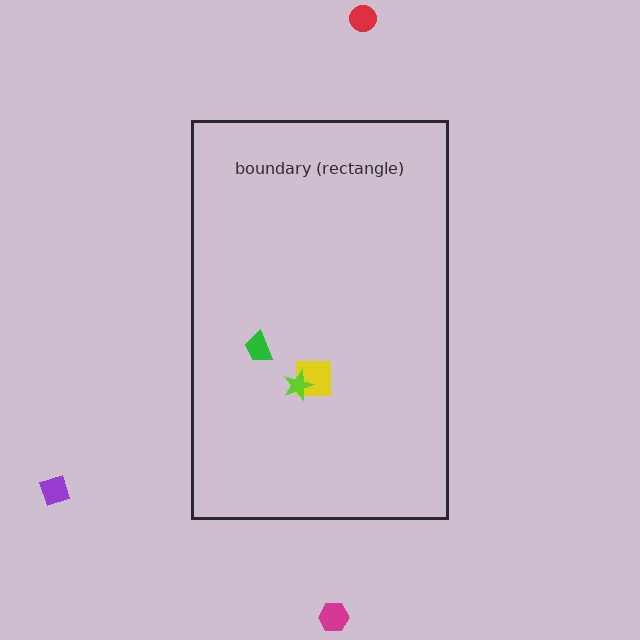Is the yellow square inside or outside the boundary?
Inside.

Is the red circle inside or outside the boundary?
Outside.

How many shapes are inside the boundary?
3 inside, 3 outside.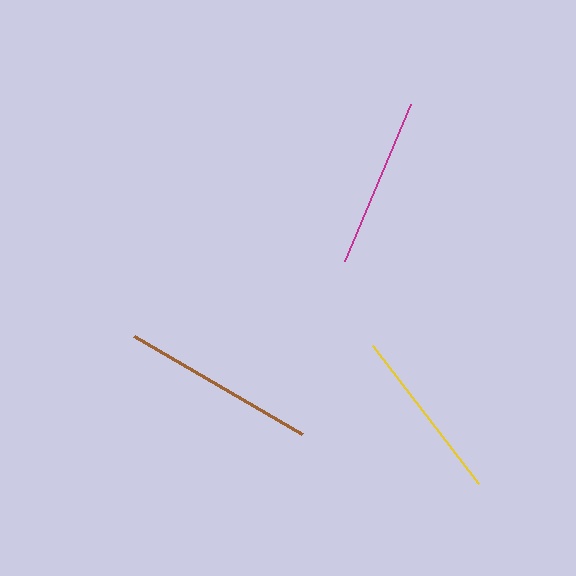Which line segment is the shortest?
The magenta line is the shortest at approximately 171 pixels.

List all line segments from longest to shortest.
From longest to shortest: brown, yellow, magenta.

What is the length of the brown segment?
The brown segment is approximately 195 pixels long.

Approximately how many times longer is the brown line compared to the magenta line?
The brown line is approximately 1.1 times the length of the magenta line.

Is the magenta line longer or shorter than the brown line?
The brown line is longer than the magenta line.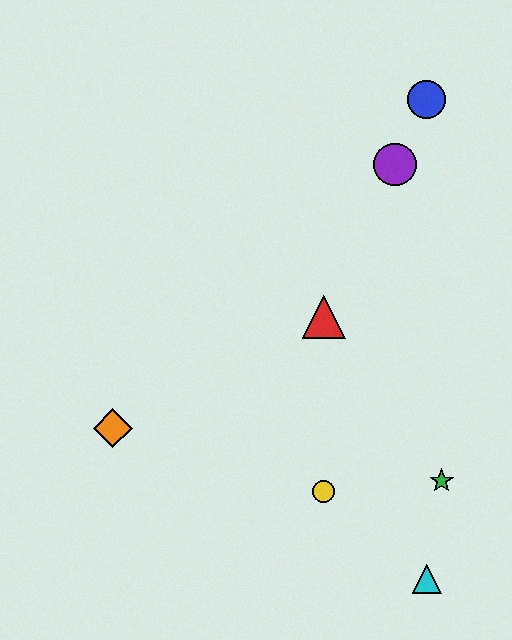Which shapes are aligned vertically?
The red triangle, the yellow circle are aligned vertically.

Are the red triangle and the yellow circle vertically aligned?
Yes, both are at x≈324.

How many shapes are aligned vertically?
2 shapes (the red triangle, the yellow circle) are aligned vertically.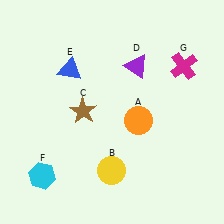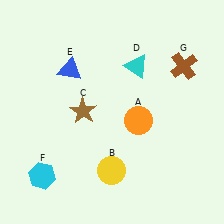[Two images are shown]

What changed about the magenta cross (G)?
In Image 1, G is magenta. In Image 2, it changed to brown.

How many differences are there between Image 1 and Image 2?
There are 2 differences between the two images.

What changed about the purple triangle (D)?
In Image 1, D is purple. In Image 2, it changed to cyan.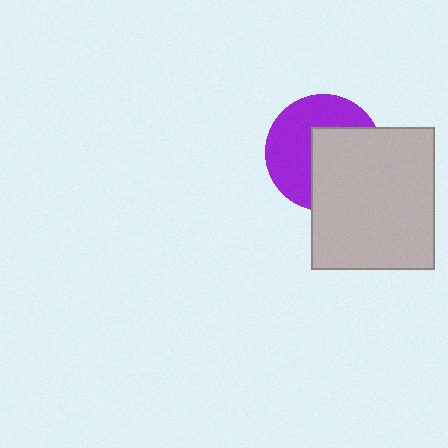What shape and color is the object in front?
The object in front is a light gray rectangle.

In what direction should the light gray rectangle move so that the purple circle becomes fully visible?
The light gray rectangle should move toward the lower-right. That is the shortest direction to clear the overlap and leave the purple circle fully visible.